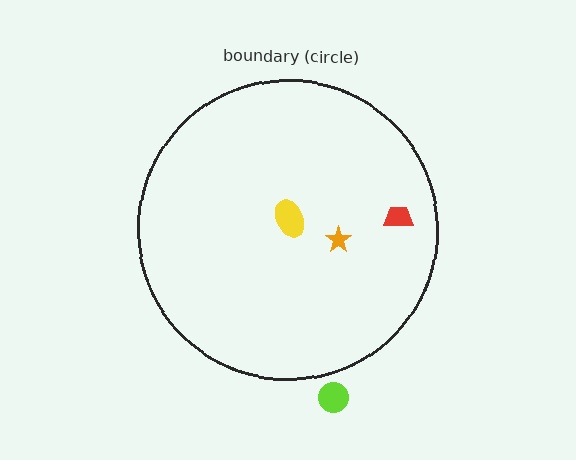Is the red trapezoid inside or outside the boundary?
Inside.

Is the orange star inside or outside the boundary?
Inside.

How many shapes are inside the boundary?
3 inside, 1 outside.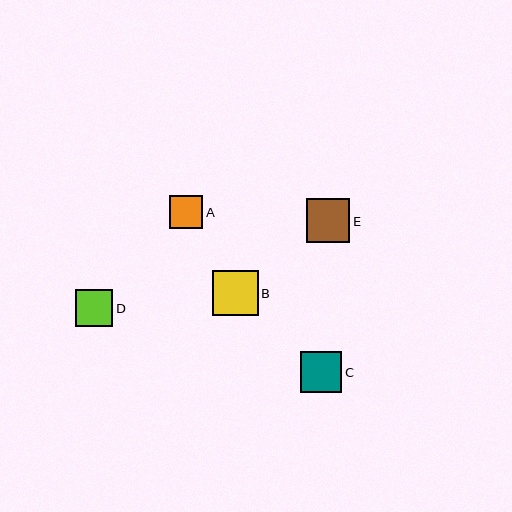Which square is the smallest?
Square A is the smallest with a size of approximately 33 pixels.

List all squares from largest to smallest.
From largest to smallest: B, E, C, D, A.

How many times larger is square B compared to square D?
Square B is approximately 1.2 times the size of square D.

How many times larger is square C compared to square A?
Square C is approximately 1.3 times the size of square A.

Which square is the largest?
Square B is the largest with a size of approximately 45 pixels.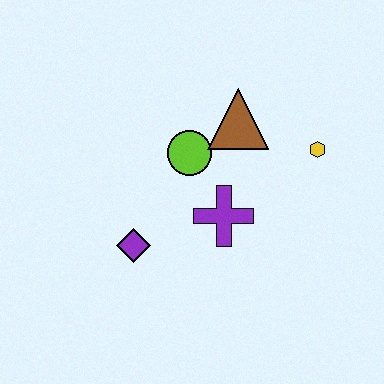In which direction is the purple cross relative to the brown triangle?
The purple cross is below the brown triangle.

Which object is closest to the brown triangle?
The lime circle is closest to the brown triangle.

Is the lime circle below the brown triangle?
Yes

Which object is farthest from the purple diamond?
The yellow hexagon is farthest from the purple diamond.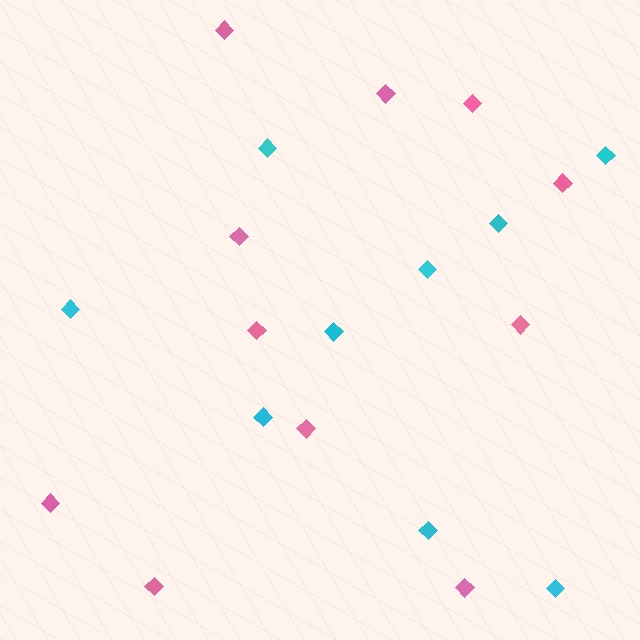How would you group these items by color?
There are 2 groups: one group of cyan diamonds (9) and one group of pink diamonds (11).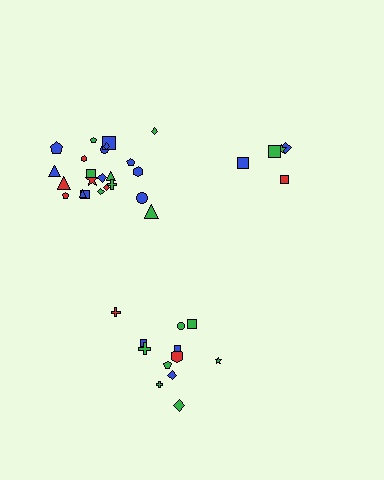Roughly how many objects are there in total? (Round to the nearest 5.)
Roughly 40 objects in total.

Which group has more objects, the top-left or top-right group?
The top-left group.